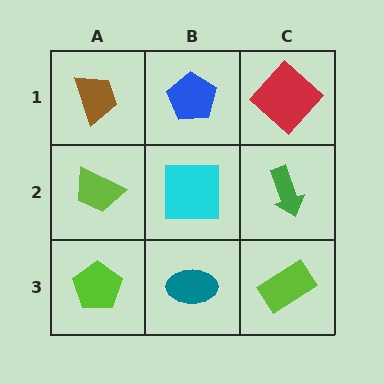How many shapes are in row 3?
3 shapes.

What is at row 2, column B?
A cyan square.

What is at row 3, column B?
A teal ellipse.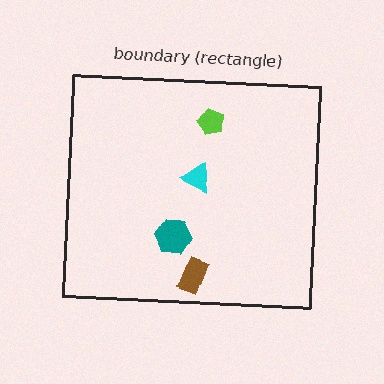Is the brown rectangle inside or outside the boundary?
Inside.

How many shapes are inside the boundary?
4 inside, 0 outside.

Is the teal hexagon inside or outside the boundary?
Inside.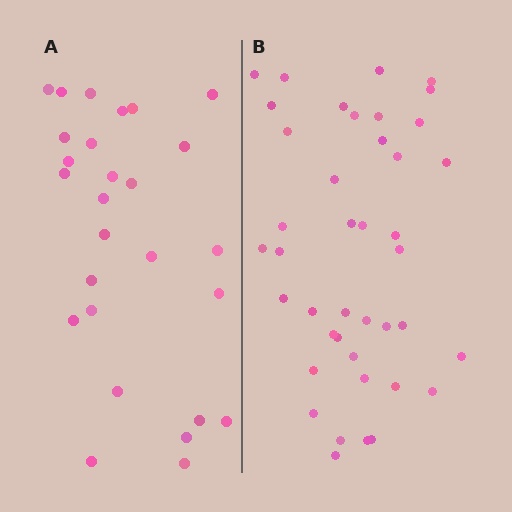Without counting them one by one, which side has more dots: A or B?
Region B (the right region) has more dots.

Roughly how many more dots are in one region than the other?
Region B has approximately 15 more dots than region A.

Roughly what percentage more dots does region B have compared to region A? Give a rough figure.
About 50% more.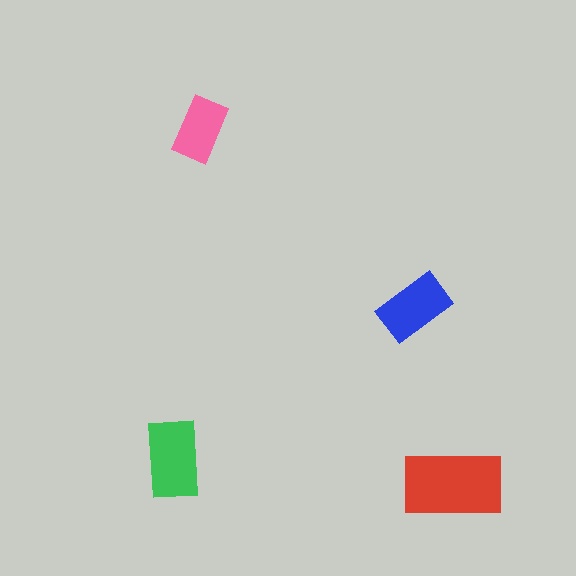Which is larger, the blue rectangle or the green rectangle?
The green one.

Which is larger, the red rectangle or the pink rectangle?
The red one.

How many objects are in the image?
There are 4 objects in the image.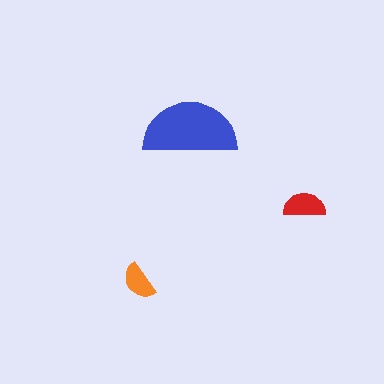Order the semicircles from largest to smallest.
the blue one, the red one, the orange one.